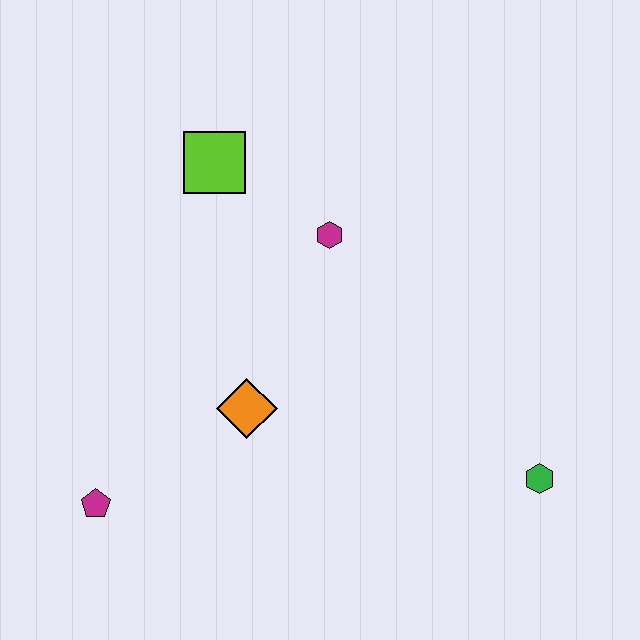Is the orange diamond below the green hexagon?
No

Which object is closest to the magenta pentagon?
The orange diamond is closest to the magenta pentagon.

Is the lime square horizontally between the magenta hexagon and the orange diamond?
No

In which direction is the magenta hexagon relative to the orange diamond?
The magenta hexagon is above the orange diamond.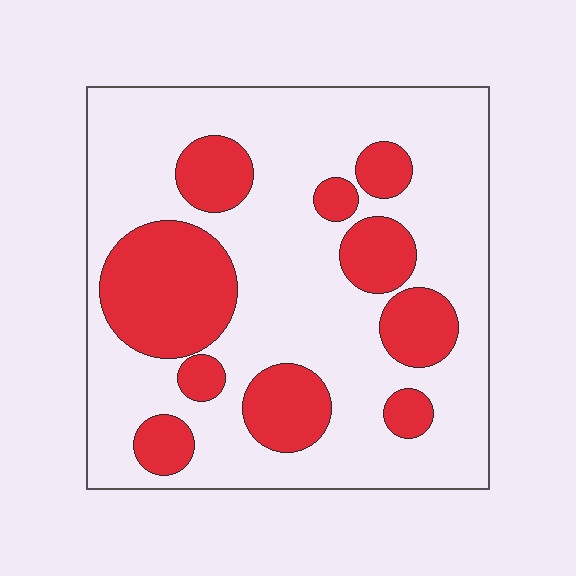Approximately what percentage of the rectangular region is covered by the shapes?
Approximately 30%.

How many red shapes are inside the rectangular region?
10.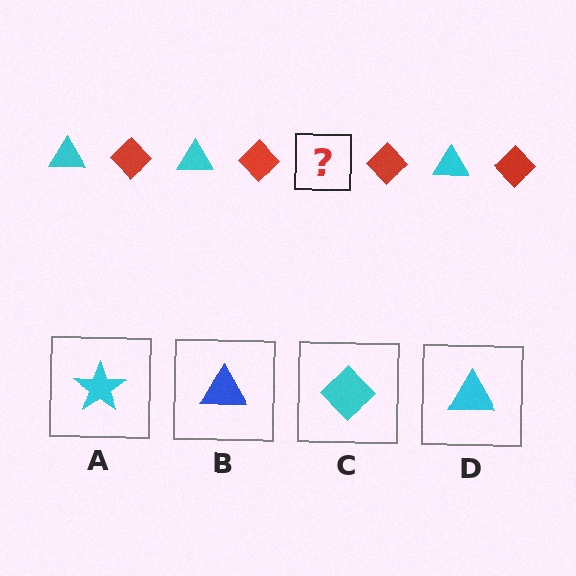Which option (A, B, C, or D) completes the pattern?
D.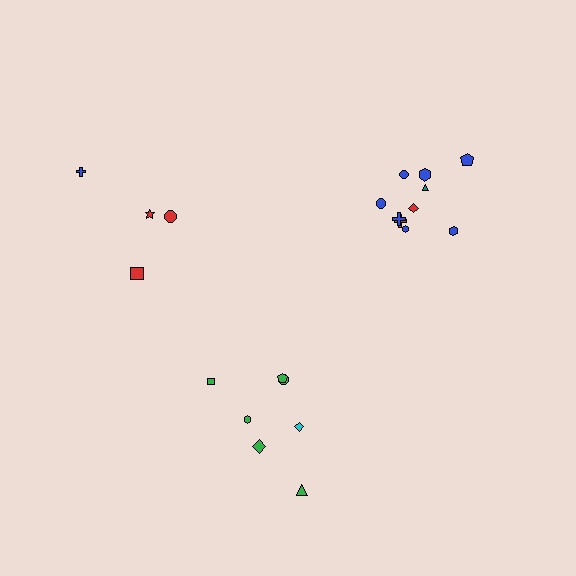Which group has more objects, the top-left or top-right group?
The top-right group.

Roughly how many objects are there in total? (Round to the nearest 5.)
Roughly 20 objects in total.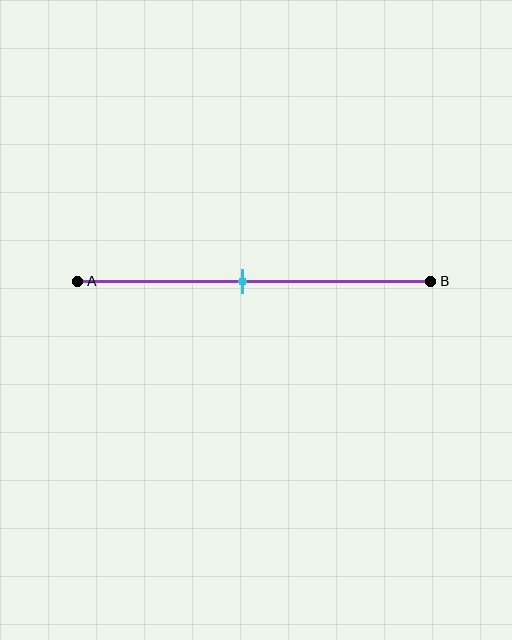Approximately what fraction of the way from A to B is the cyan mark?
The cyan mark is approximately 45% of the way from A to B.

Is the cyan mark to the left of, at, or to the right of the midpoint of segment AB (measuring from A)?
The cyan mark is to the left of the midpoint of segment AB.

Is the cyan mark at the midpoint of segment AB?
No, the mark is at about 45% from A, not at the 50% midpoint.